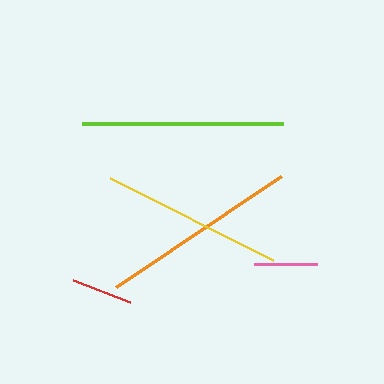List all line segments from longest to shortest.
From longest to shortest: lime, orange, yellow, pink, red.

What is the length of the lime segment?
The lime segment is approximately 200 pixels long.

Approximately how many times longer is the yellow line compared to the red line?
The yellow line is approximately 3.0 times the length of the red line.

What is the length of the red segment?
The red segment is approximately 62 pixels long.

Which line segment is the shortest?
The red line is the shortest at approximately 62 pixels.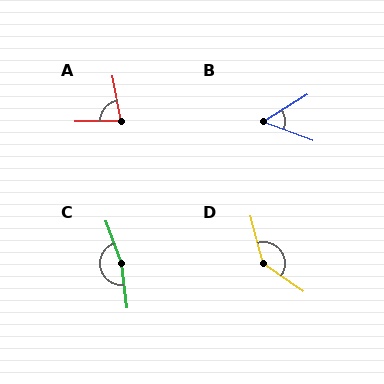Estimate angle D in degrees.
Approximately 139 degrees.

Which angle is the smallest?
B, at approximately 53 degrees.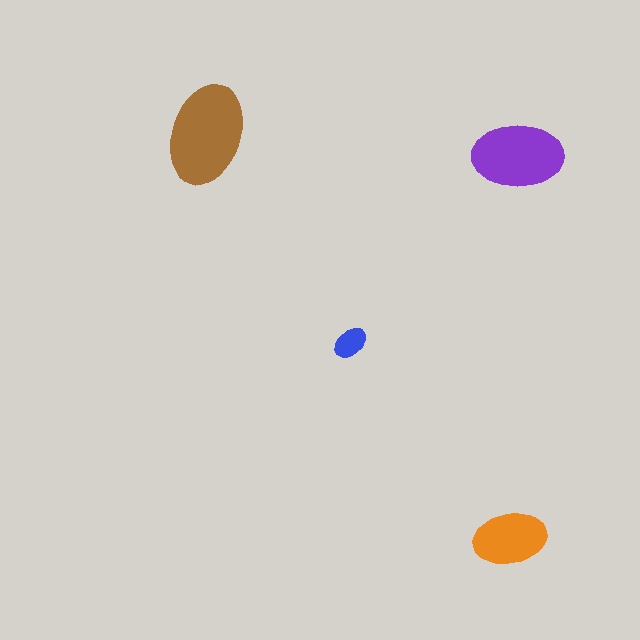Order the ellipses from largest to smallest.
the brown one, the purple one, the orange one, the blue one.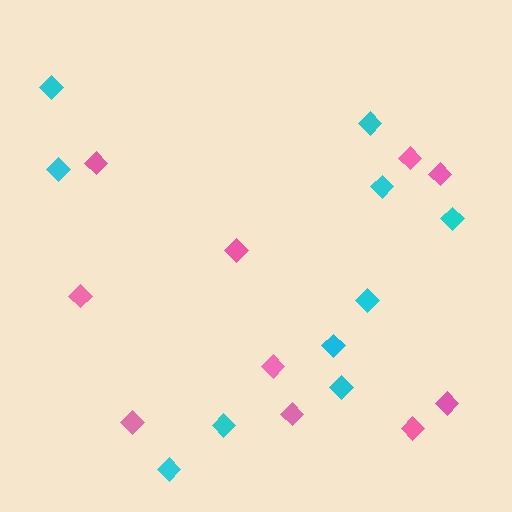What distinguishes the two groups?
There are 2 groups: one group of cyan diamonds (10) and one group of pink diamonds (10).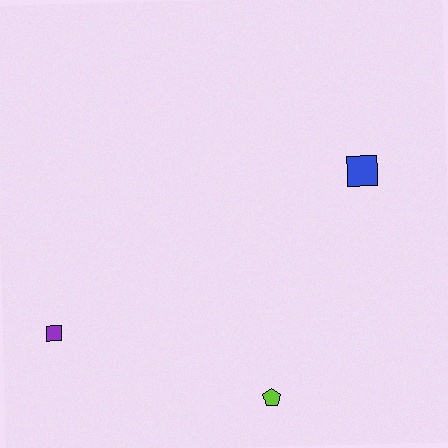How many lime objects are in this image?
There is 1 lime object.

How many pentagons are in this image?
There is 1 pentagon.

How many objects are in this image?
There are 3 objects.